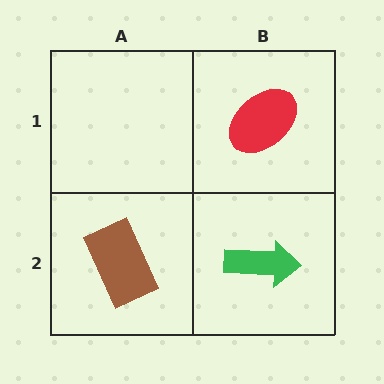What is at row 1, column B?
A red ellipse.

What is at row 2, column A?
A brown rectangle.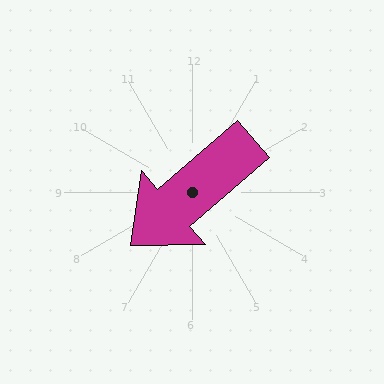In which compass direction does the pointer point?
Southwest.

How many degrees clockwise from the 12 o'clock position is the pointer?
Approximately 229 degrees.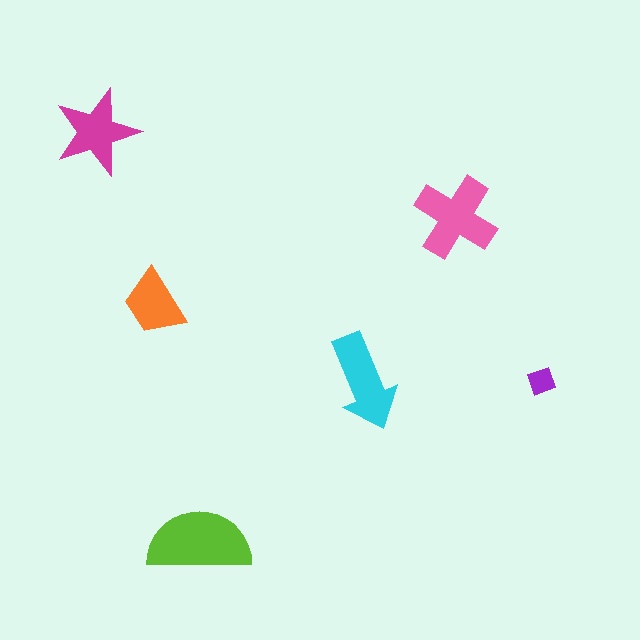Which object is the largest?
The lime semicircle.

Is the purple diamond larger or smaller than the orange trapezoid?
Smaller.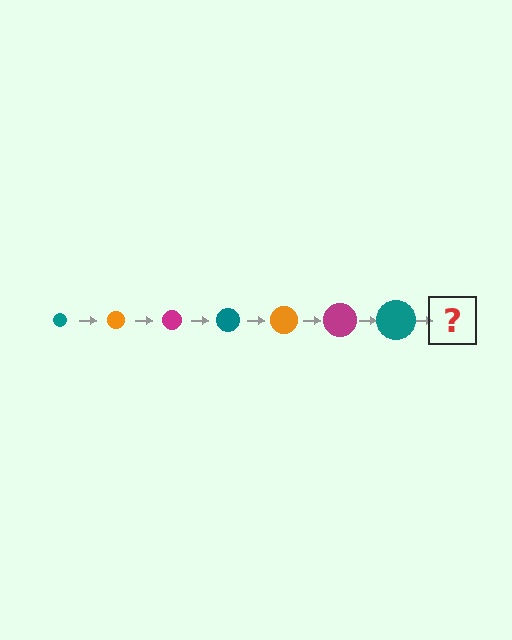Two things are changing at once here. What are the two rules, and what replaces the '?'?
The two rules are that the circle grows larger each step and the color cycles through teal, orange, and magenta. The '?' should be an orange circle, larger than the previous one.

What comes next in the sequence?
The next element should be an orange circle, larger than the previous one.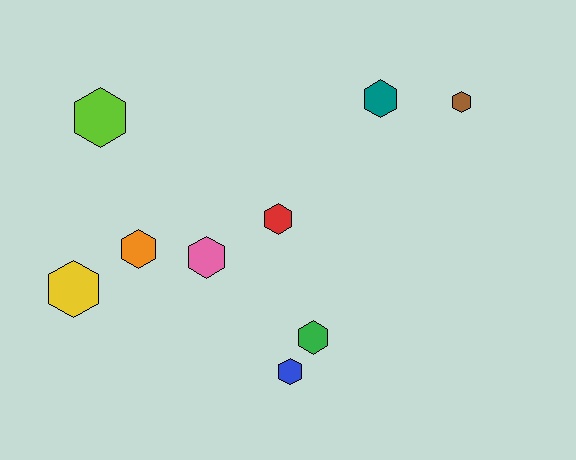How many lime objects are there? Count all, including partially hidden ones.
There is 1 lime object.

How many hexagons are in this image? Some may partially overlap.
There are 9 hexagons.